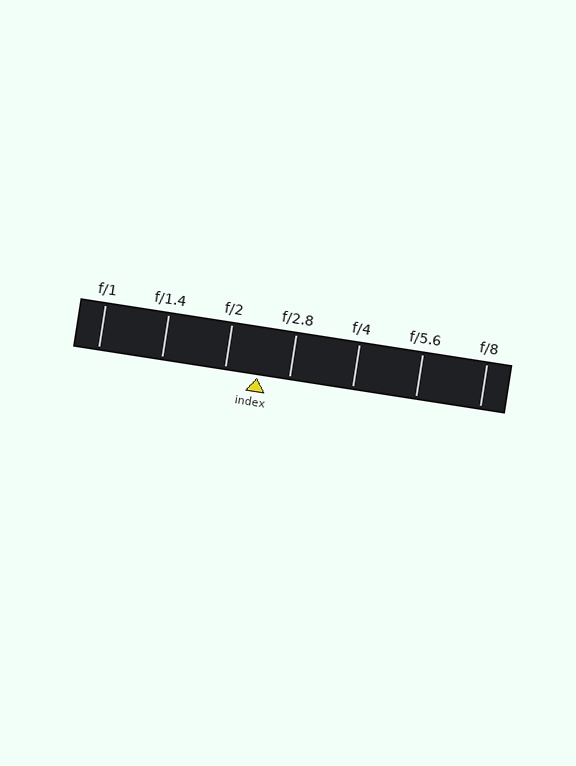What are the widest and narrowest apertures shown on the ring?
The widest aperture shown is f/1 and the narrowest is f/8.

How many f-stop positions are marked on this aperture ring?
There are 7 f-stop positions marked.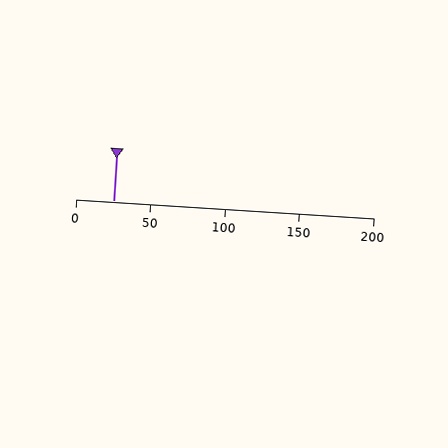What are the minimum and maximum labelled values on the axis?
The axis runs from 0 to 200.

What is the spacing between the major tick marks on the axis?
The major ticks are spaced 50 apart.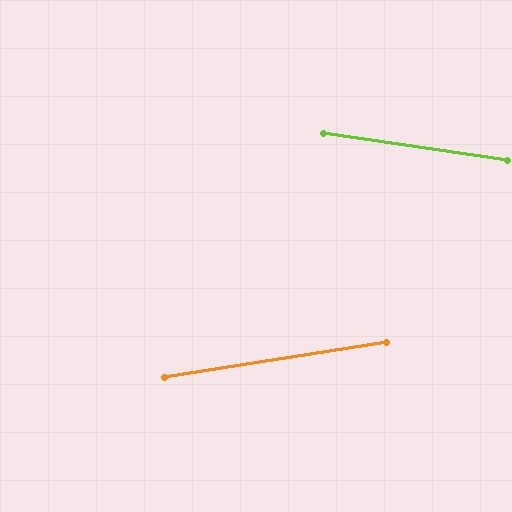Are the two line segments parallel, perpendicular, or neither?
Neither parallel nor perpendicular — they differ by about 18°.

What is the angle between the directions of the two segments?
Approximately 18 degrees.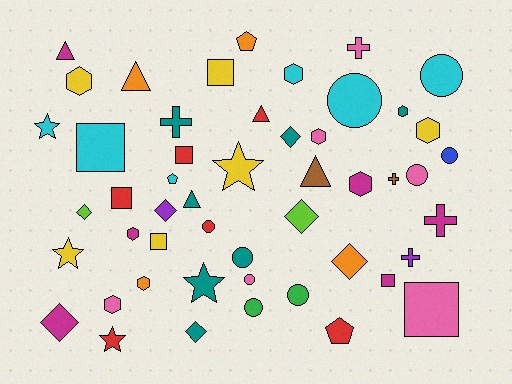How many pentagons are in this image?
There are 3 pentagons.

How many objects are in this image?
There are 50 objects.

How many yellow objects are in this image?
There are 6 yellow objects.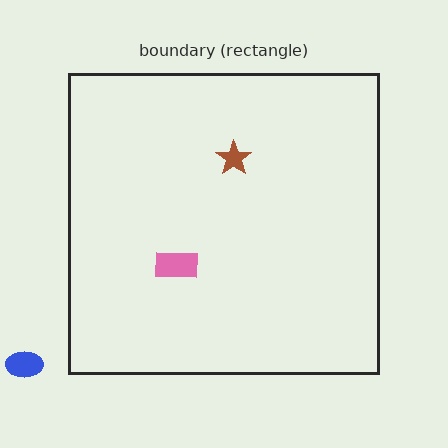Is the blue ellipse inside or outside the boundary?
Outside.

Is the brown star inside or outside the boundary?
Inside.